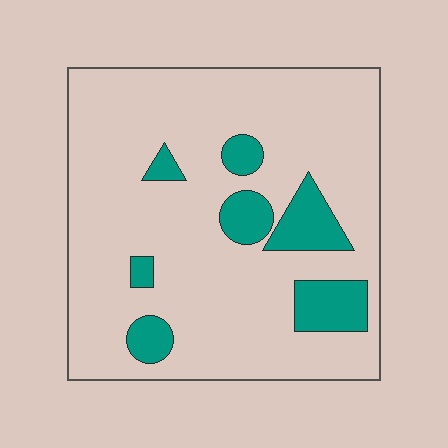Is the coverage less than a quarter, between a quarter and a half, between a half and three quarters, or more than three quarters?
Less than a quarter.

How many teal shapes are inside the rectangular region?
7.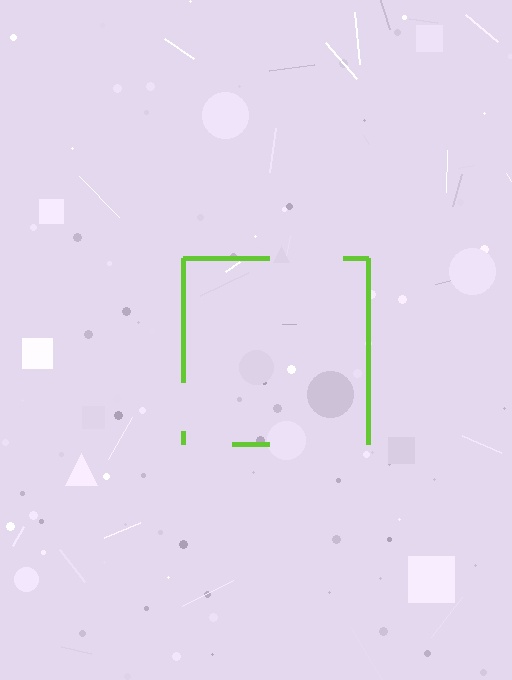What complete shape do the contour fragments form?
The contour fragments form a square.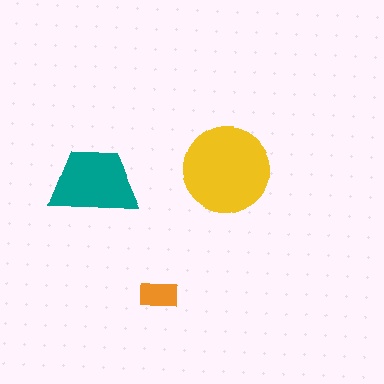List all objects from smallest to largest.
The orange rectangle, the teal trapezoid, the yellow circle.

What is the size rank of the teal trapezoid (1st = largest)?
2nd.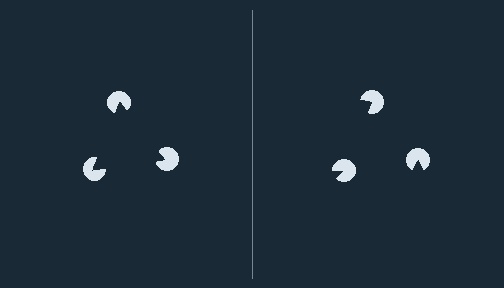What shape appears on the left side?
An illusory triangle.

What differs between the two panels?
The pac-man discs are positioned identically on both sides; only the wedge orientations differ. On the left they align to a triangle; on the right they are misaligned.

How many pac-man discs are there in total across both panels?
6 — 3 on each side.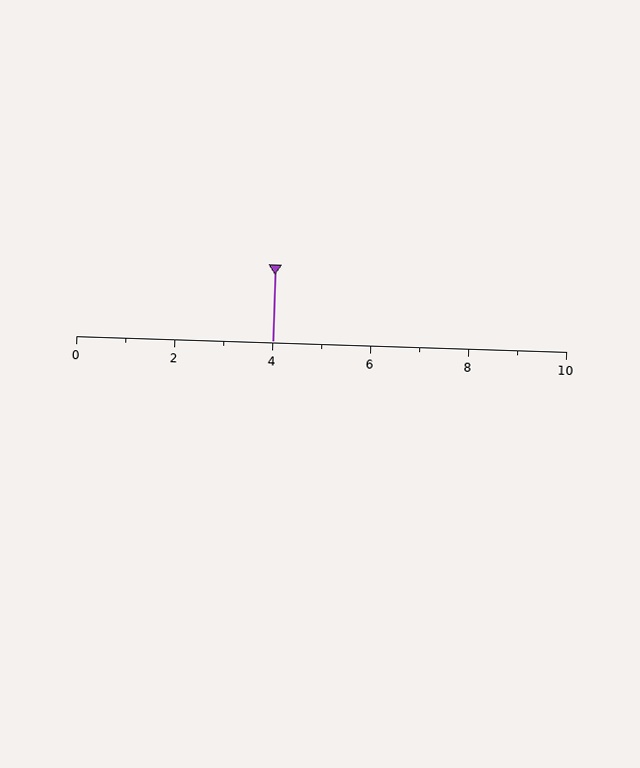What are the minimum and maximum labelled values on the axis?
The axis runs from 0 to 10.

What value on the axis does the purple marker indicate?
The marker indicates approximately 4.